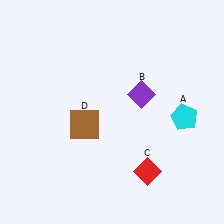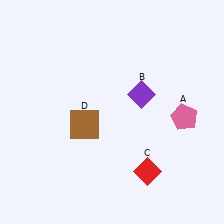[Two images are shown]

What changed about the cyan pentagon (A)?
In Image 1, A is cyan. In Image 2, it changed to pink.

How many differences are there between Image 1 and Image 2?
There is 1 difference between the two images.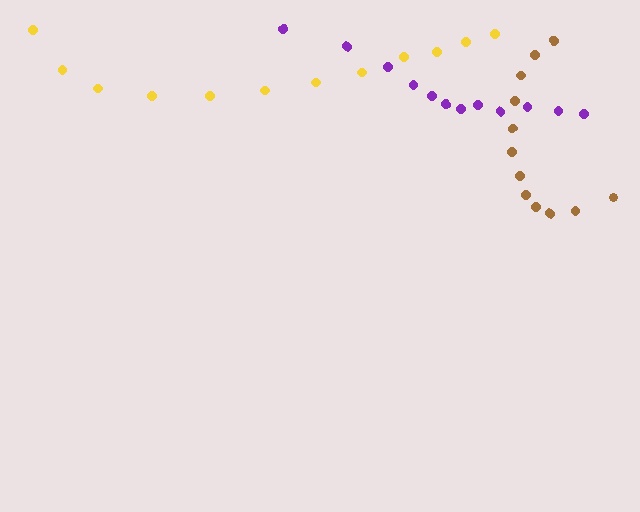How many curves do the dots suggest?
There are 3 distinct paths.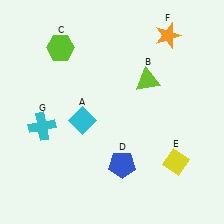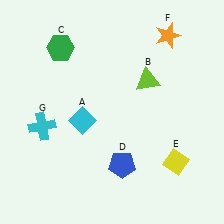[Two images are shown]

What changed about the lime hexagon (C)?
In Image 1, C is lime. In Image 2, it changed to green.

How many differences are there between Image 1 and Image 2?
There is 1 difference between the two images.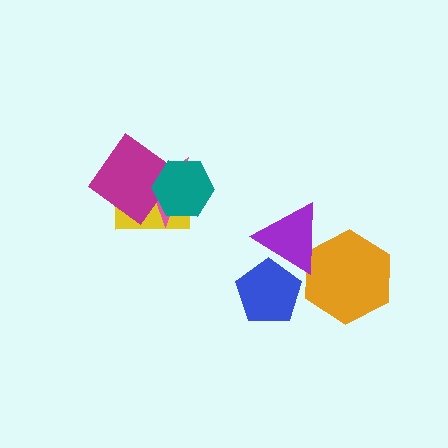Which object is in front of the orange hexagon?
The purple triangle is in front of the orange hexagon.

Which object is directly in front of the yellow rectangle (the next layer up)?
The pink star is directly in front of the yellow rectangle.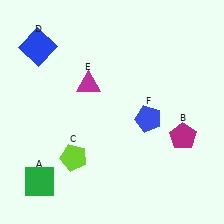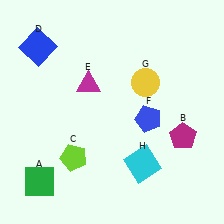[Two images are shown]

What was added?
A yellow circle (G), a cyan square (H) were added in Image 2.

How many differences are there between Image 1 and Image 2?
There are 2 differences between the two images.